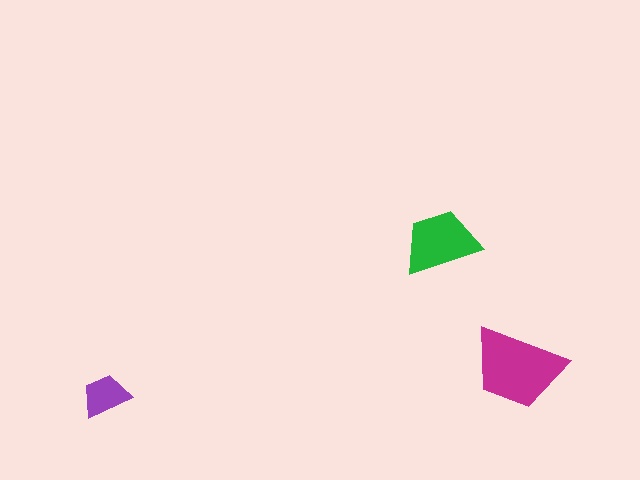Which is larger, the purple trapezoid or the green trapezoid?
The green one.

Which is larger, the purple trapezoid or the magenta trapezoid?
The magenta one.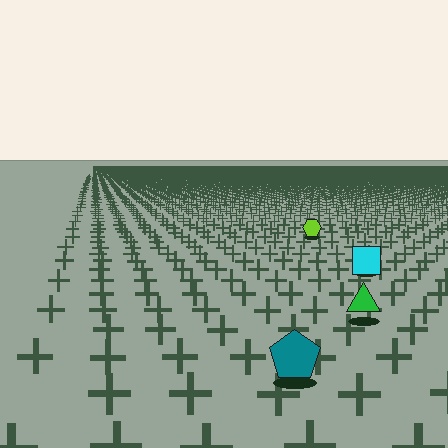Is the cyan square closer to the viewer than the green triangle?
No. The green triangle is closer — you can tell from the texture gradient: the ground texture is coarser near it.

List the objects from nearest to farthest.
From nearest to farthest: the teal pentagon, the green triangle, the cyan square, the lime hexagon.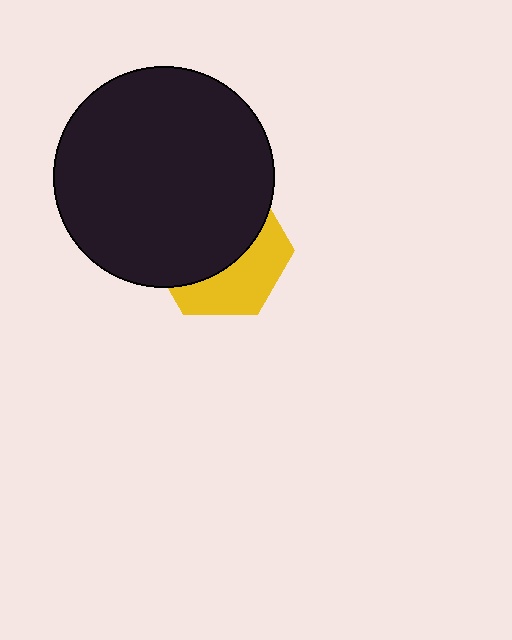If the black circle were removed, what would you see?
You would see the complete yellow hexagon.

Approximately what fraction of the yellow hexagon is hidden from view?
Roughly 60% of the yellow hexagon is hidden behind the black circle.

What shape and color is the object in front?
The object in front is a black circle.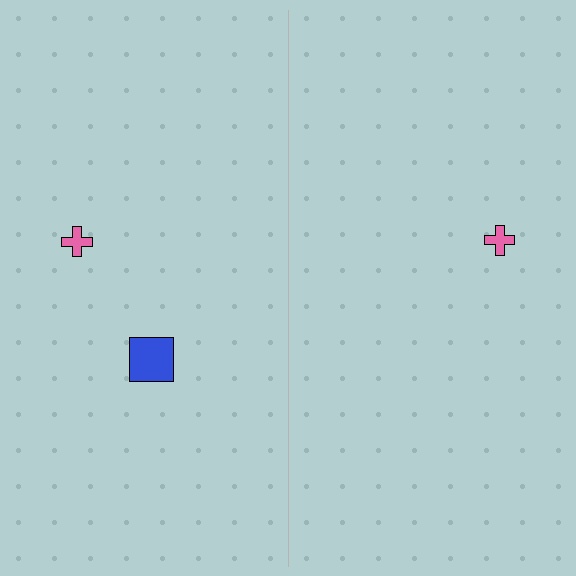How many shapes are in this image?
There are 3 shapes in this image.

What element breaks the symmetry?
A blue square is missing from the right side.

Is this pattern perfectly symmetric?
No, the pattern is not perfectly symmetric. A blue square is missing from the right side.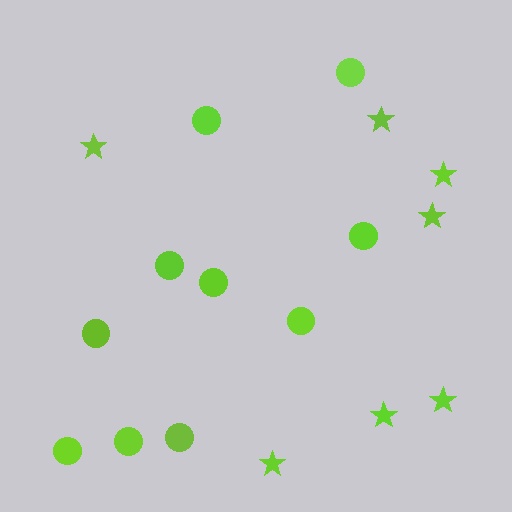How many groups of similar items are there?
There are 2 groups: one group of circles (10) and one group of stars (7).